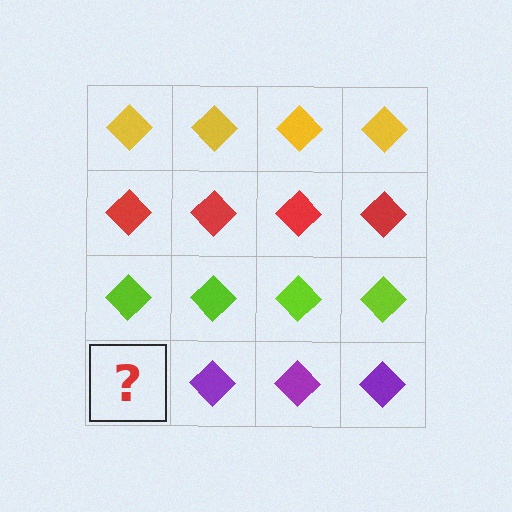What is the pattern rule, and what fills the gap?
The rule is that each row has a consistent color. The gap should be filled with a purple diamond.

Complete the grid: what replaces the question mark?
The question mark should be replaced with a purple diamond.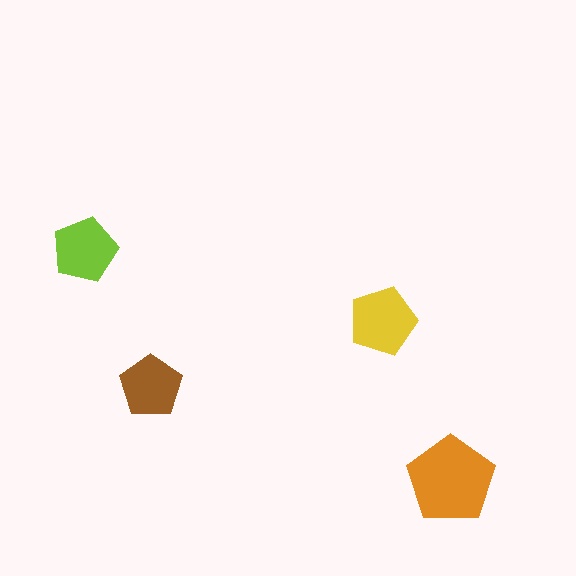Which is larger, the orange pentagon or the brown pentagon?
The orange one.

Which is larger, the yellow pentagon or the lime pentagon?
The yellow one.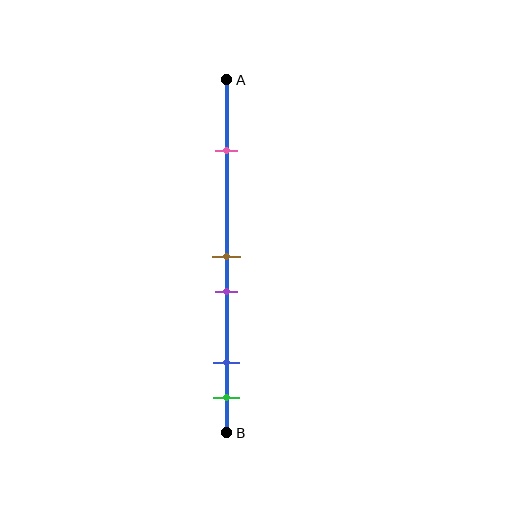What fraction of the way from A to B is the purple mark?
The purple mark is approximately 60% (0.6) of the way from A to B.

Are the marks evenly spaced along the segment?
No, the marks are not evenly spaced.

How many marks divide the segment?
There are 5 marks dividing the segment.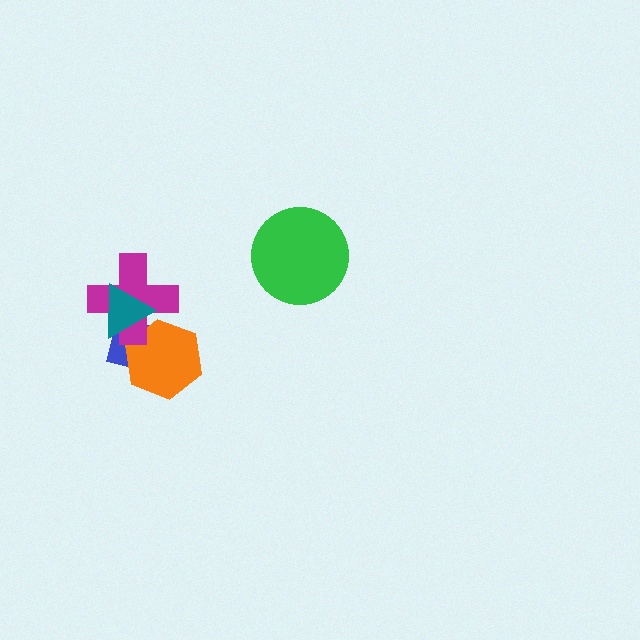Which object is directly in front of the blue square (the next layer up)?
The orange hexagon is directly in front of the blue square.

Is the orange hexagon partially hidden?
Yes, it is partially covered by another shape.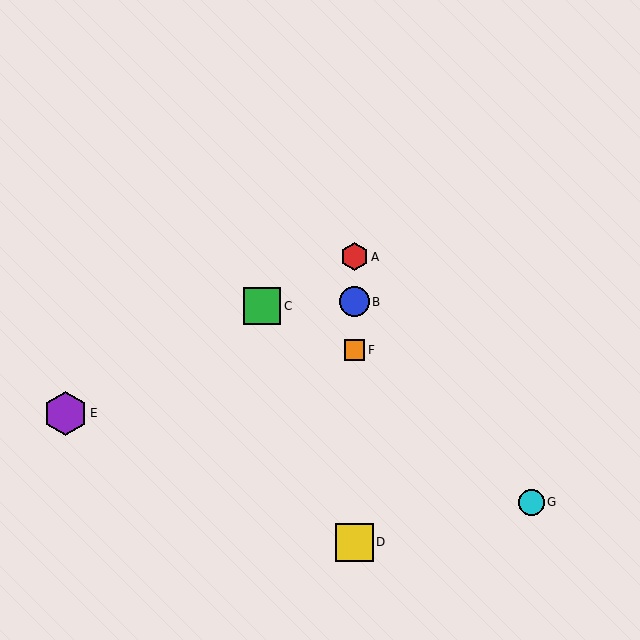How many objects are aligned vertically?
4 objects (A, B, D, F) are aligned vertically.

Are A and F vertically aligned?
Yes, both are at x≈354.